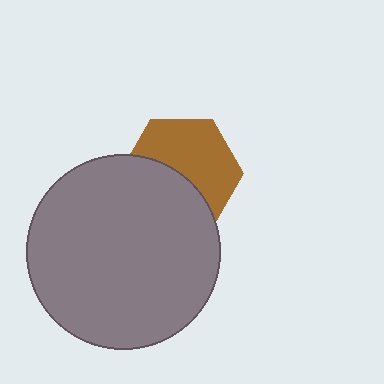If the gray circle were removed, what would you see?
You would see the complete brown hexagon.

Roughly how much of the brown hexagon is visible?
About half of it is visible (roughly 56%).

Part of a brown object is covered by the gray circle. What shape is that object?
It is a hexagon.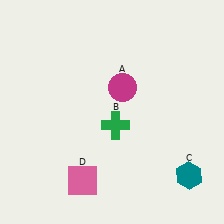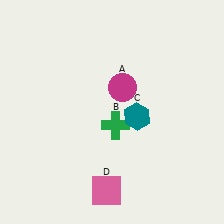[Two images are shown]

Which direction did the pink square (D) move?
The pink square (D) moved right.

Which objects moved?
The objects that moved are: the teal hexagon (C), the pink square (D).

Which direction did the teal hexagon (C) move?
The teal hexagon (C) moved up.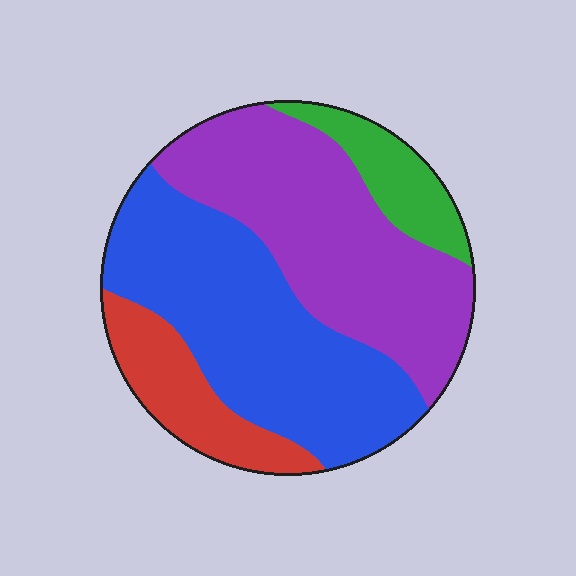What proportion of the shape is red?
Red covers 13% of the shape.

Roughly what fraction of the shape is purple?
Purple covers 38% of the shape.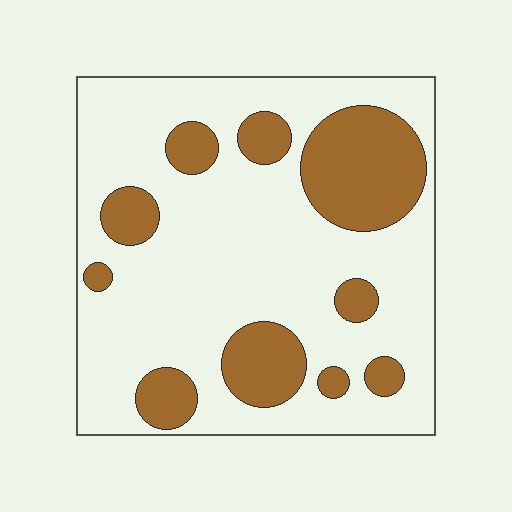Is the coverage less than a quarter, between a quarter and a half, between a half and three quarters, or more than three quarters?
Between a quarter and a half.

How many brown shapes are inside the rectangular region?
10.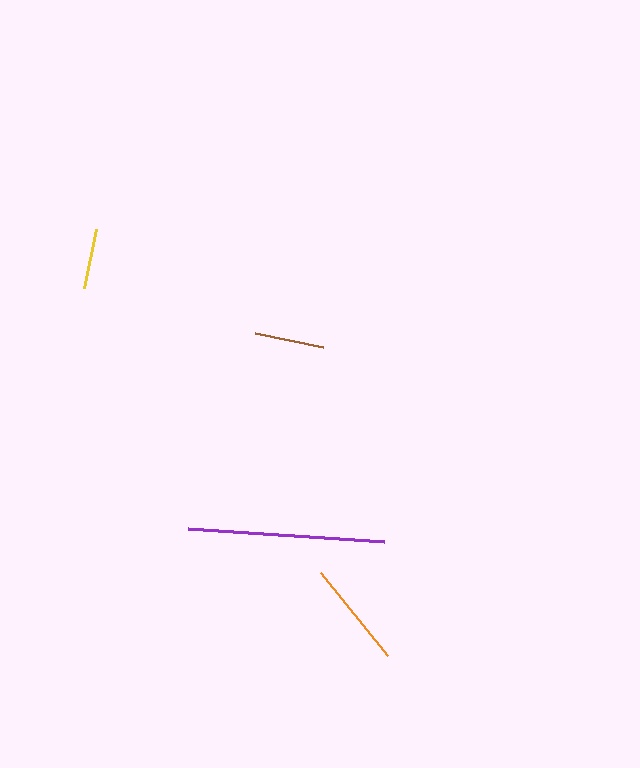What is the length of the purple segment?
The purple segment is approximately 196 pixels long.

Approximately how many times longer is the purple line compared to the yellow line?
The purple line is approximately 3.2 times the length of the yellow line.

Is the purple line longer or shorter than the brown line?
The purple line is longer than the brown line.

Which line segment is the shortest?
The yellow line is the shortest at approximately 61 pixels.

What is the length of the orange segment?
The orange segment is approximately 106 pixels long.